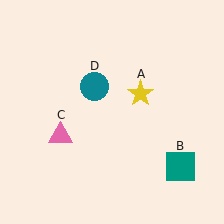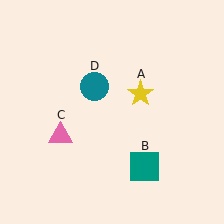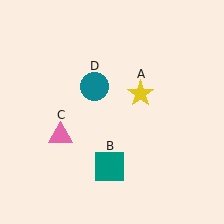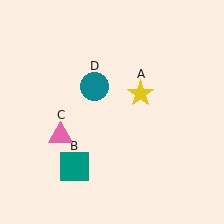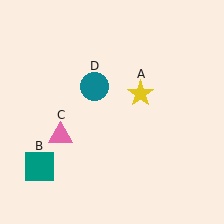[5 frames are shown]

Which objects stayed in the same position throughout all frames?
Yellow star (object A) and pink triangle (object C) and teal circle (object D) remained stationary.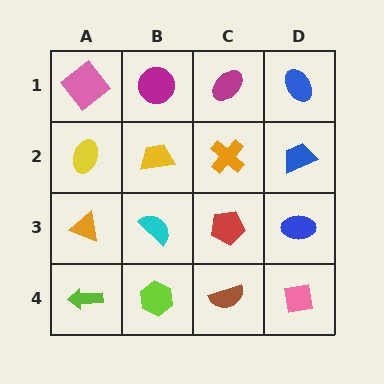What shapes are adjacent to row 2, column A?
A pink diamond (row 1, column A), an orange triangle (row 3, column A), a yellow trapezoid (row 2, column B).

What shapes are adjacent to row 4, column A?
An orange triangle (row 3, column A), a lime hexagon (row 4, column B).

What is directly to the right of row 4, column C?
A pink square.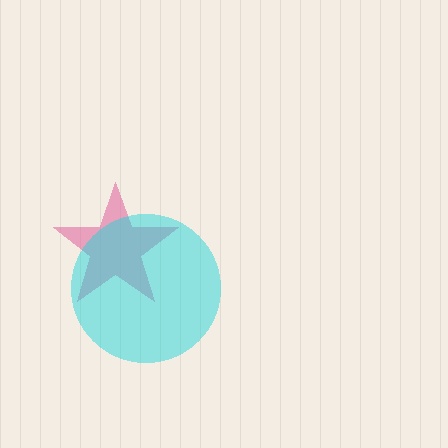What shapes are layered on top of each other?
The layered shapes are: a pink star, a cyan circle.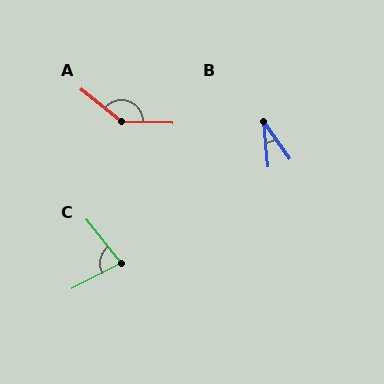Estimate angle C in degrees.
Approximately 79 degrees.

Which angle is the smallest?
B, at approximately 29 degrees.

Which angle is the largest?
A, at approximately 144 degrees.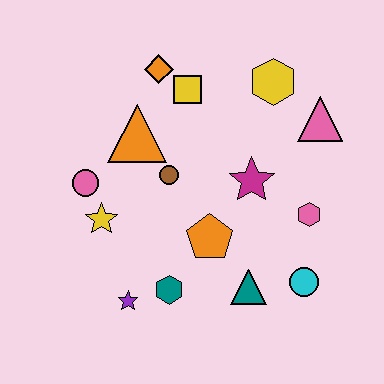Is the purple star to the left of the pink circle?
No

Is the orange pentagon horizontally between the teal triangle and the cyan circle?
No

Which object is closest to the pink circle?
The yellow star is closest to the pink circle.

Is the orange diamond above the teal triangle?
Yes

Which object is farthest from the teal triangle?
The orange diamond is farthest from the teal triangle.